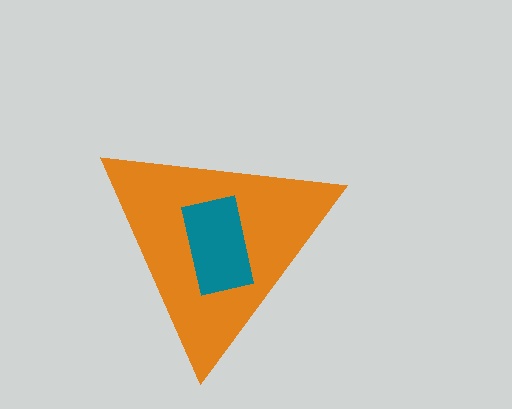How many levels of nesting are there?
2.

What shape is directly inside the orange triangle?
The teal rectangle.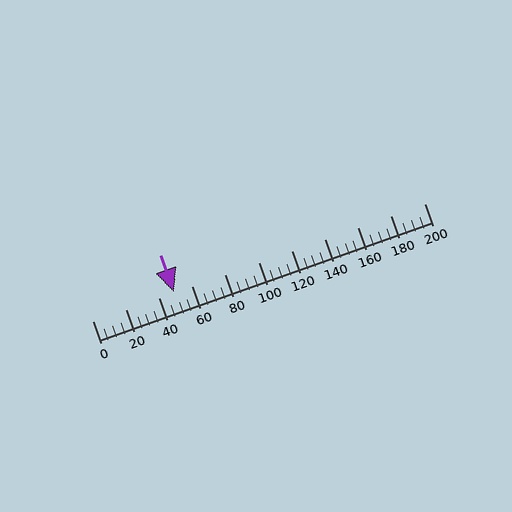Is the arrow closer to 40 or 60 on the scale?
The arrow is closer to 40.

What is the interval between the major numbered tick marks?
The major tick marks are spaced 20 units apart.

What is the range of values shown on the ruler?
The ruler shows values from 0 to 200.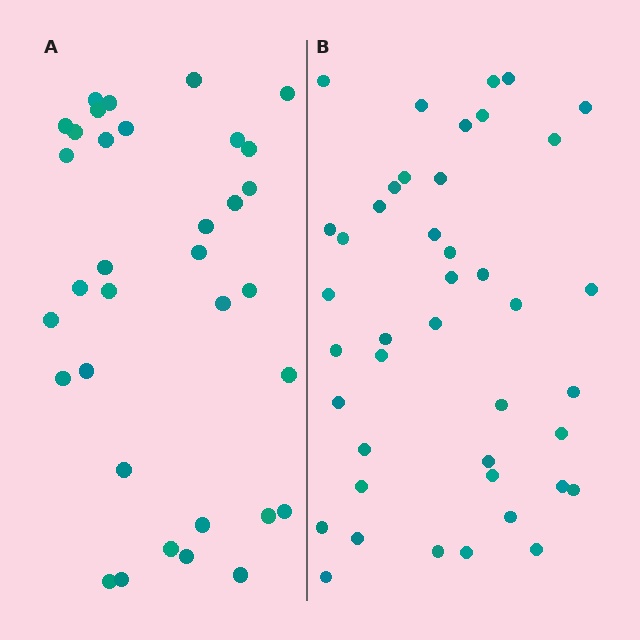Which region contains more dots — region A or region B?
Region B (the right region) has more dots.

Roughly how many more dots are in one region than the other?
Region B has roughly 8 or so more dots than region A.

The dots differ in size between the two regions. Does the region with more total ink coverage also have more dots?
No. Region A has more total ink coverage because its dots are larger, but region B actually contains more individual dots. Total area can be misleading — the number of items is what matters here.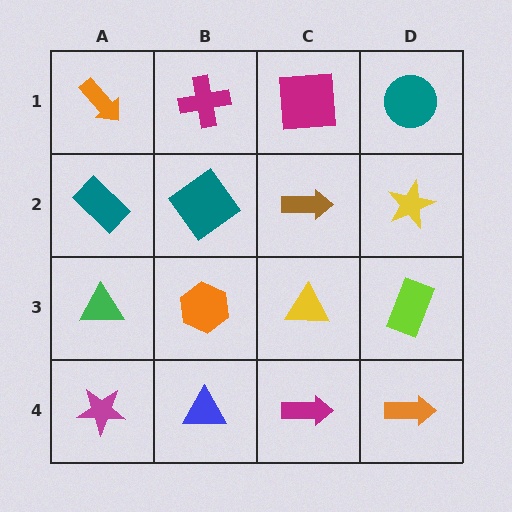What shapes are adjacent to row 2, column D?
A teal circle (row 1, column D), a lime rectangle (row 3, column D), a brown arrow (row 2, column C).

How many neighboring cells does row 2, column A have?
3.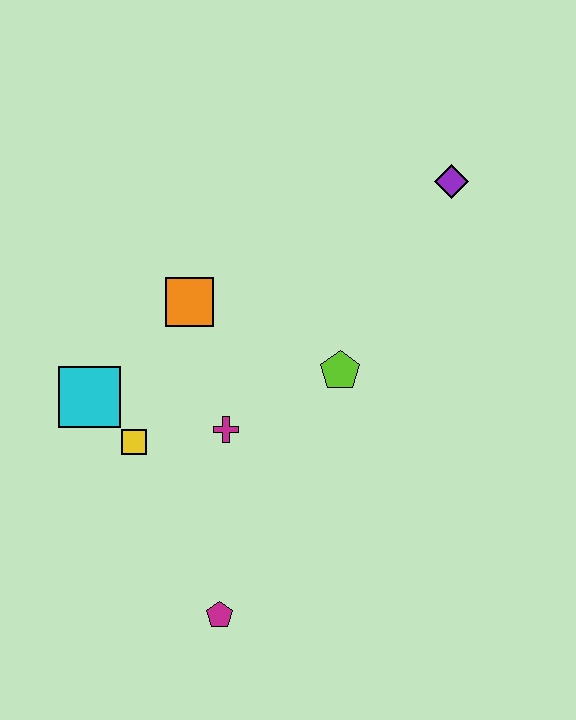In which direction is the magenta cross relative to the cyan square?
The magenta cross is to the right of the cyan square.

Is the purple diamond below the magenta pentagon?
No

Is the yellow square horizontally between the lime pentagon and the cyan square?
Yes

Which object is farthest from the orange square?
The magenta pentagon is farthest from the orange square.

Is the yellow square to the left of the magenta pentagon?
Yes